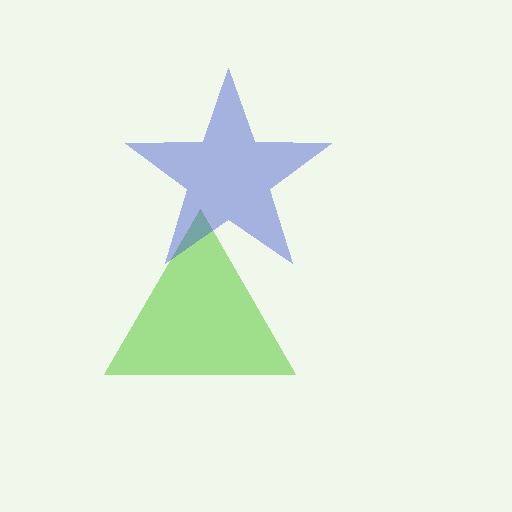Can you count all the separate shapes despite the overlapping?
Yes, there are 2 separate shapes.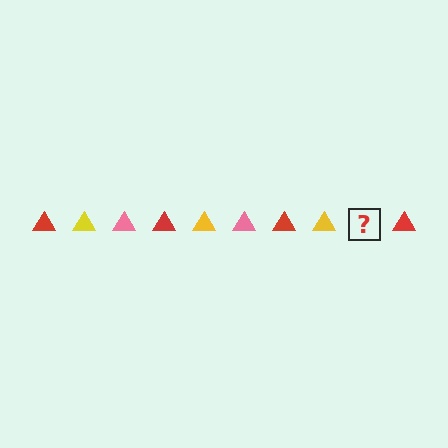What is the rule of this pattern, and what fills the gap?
The rule is that the pattern cycles through red, yellow, pink triangles. The gap should be filled with a pink triangle.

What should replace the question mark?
The question mark should be replaced with a pink triangle.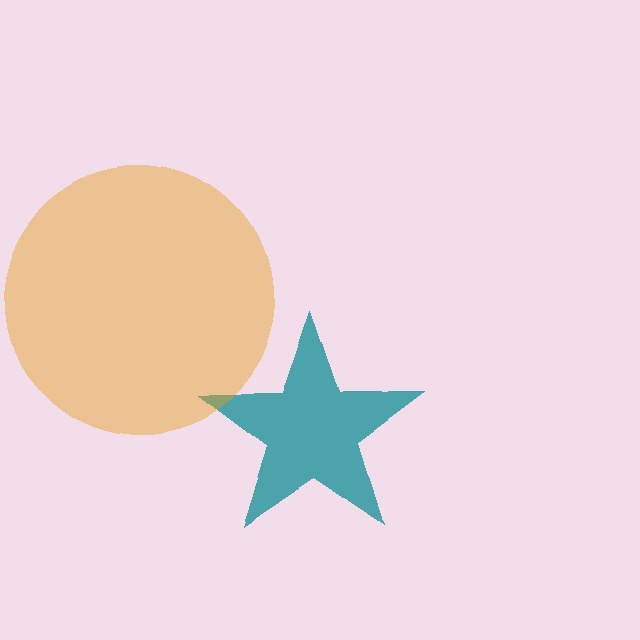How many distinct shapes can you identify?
There are 2 distinct shapes: a teal star, an orange circle.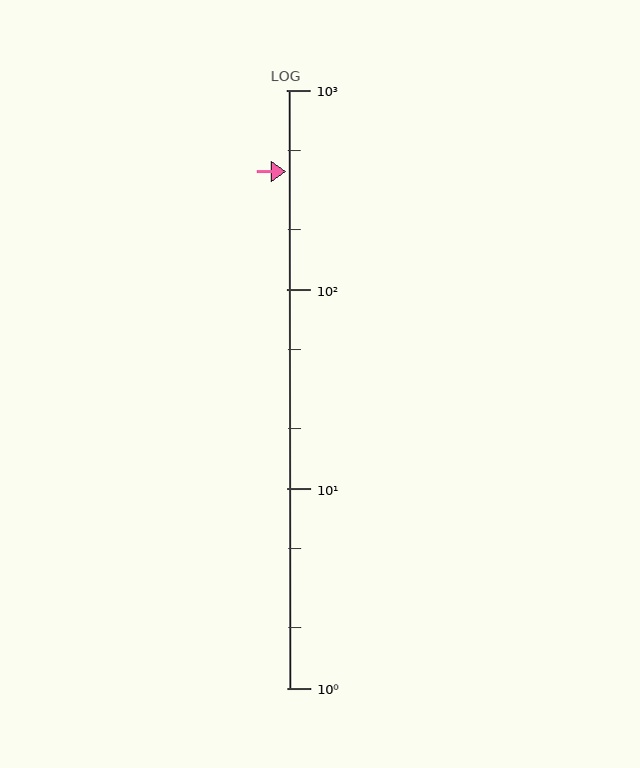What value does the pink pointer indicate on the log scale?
The pointer indicates approximately 390.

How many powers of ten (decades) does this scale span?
The scale spans 3 decades, from 1 to 1000.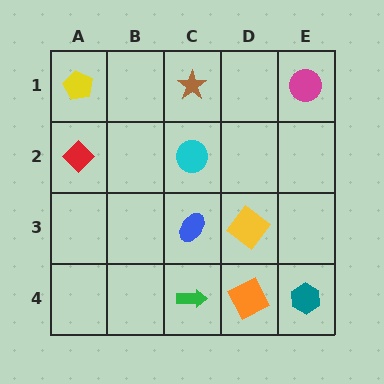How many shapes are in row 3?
2 shapes.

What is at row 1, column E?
A magenta circle.